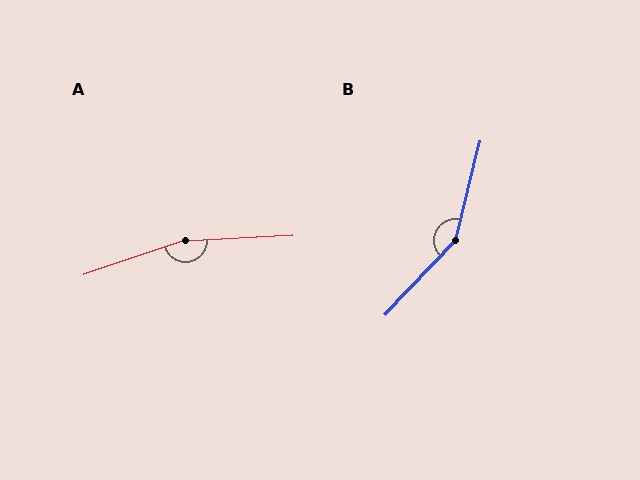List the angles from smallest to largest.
B (151°), A (165°).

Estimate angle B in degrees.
Approximately 151 degrees.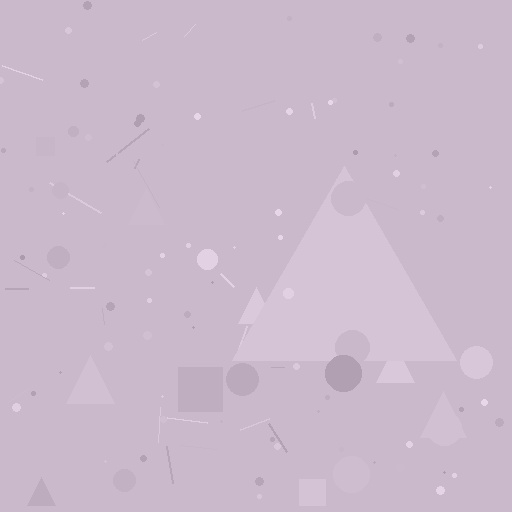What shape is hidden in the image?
A triangle is hidden in the image.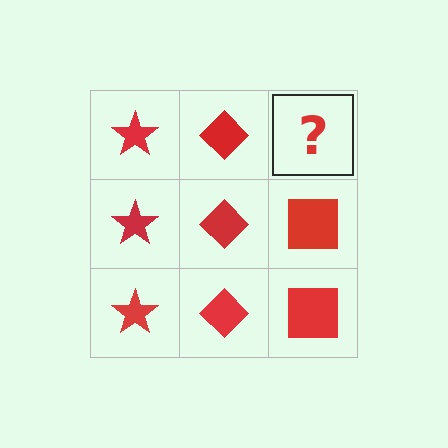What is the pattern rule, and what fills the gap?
The rule is that each column has a consistent shape. The gap should be filled with a red square.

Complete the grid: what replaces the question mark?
The question mark should be replaced with a red square.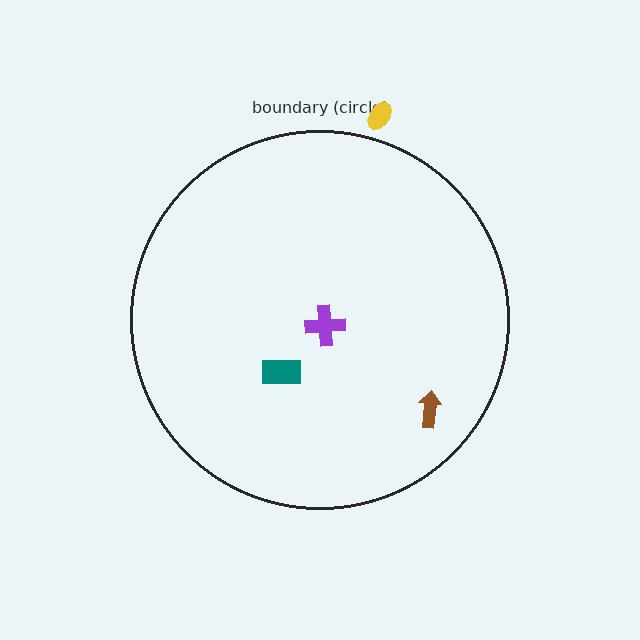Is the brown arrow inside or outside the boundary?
Inside.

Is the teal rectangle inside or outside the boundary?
Inside.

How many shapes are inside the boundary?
3 inside, 1 outside.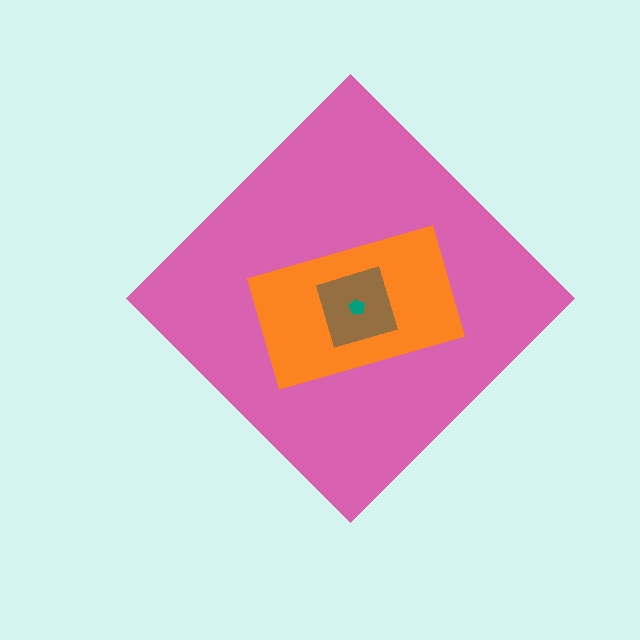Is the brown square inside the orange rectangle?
Yes.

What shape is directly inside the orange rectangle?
The brown square.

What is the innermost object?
The teal pentagon.